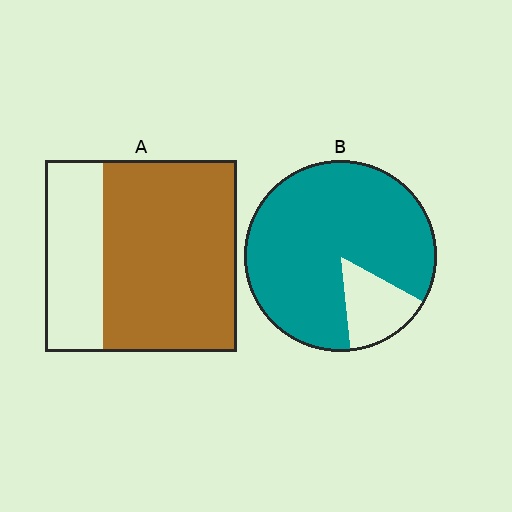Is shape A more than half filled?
Yes.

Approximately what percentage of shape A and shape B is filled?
A is approximately 70% and B is approximately 85%.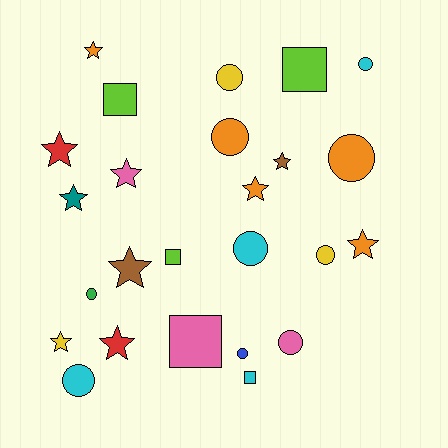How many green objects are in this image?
There is 1 green object.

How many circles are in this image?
There are 10 circles.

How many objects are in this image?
There are 25 objects.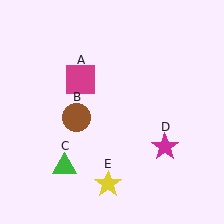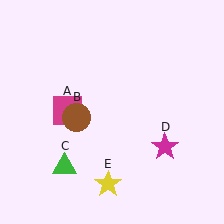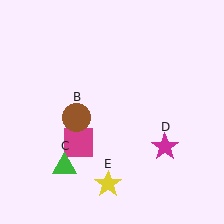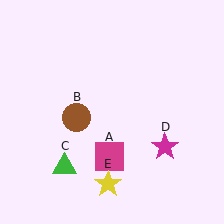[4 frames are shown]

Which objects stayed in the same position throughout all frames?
Brown circle (object B) and green triangle (object C) and magenta star (object D) and yellow star (object E) remained stationary.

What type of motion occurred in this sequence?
The magenta square (object A) rotated counterclockwise around the center of the scene.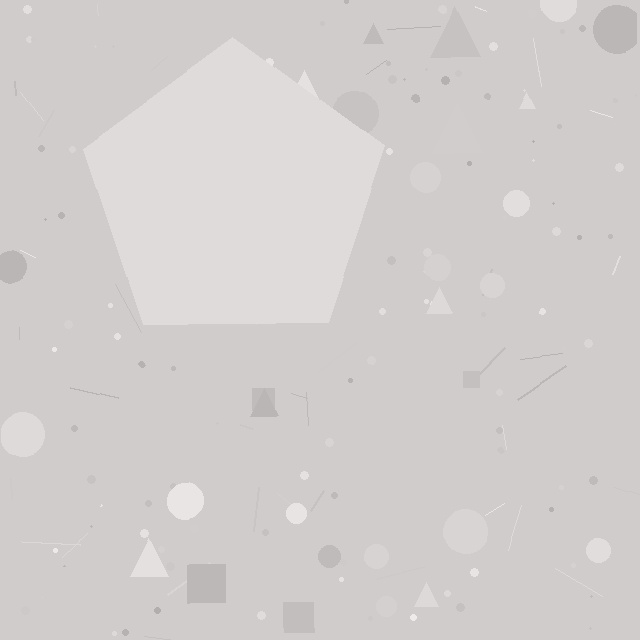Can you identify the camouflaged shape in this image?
The camouflaged shape is a pentagon.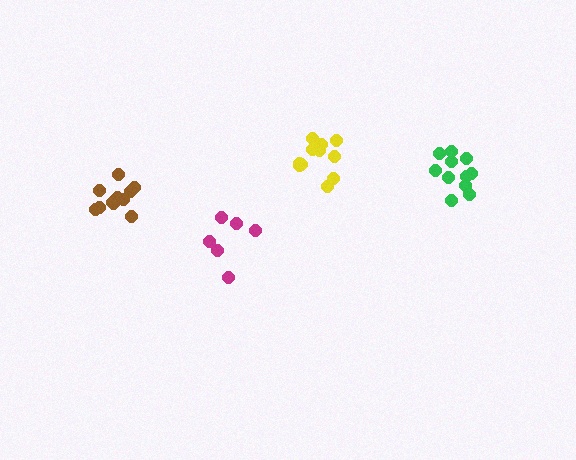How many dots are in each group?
Group 1: 11 dots, Group 2: 11 dots, Group 3: 11 dots, Group 4: 7 dots (40 total).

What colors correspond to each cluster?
The clusters are colored: yellow, green, brown, magenta.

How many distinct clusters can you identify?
There are 4 distinct clusters.